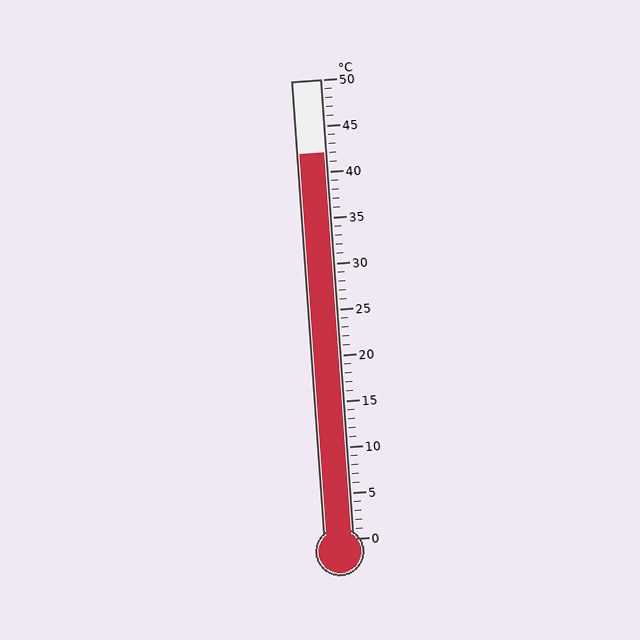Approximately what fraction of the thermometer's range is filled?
The thermometer is filled to approximately 85% of its range.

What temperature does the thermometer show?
The thermometer shows approximately 42°C.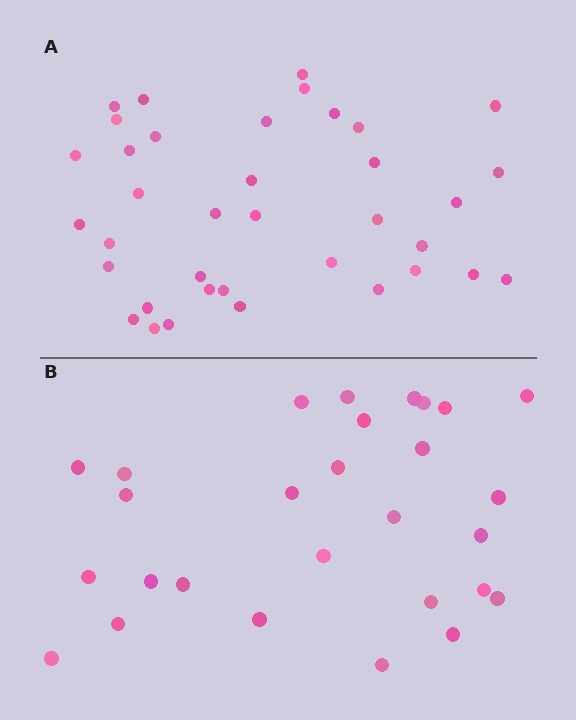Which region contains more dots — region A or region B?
Region A (the top region) has more dots.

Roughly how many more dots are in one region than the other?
Region A has roughly 8 or so more dots than region B.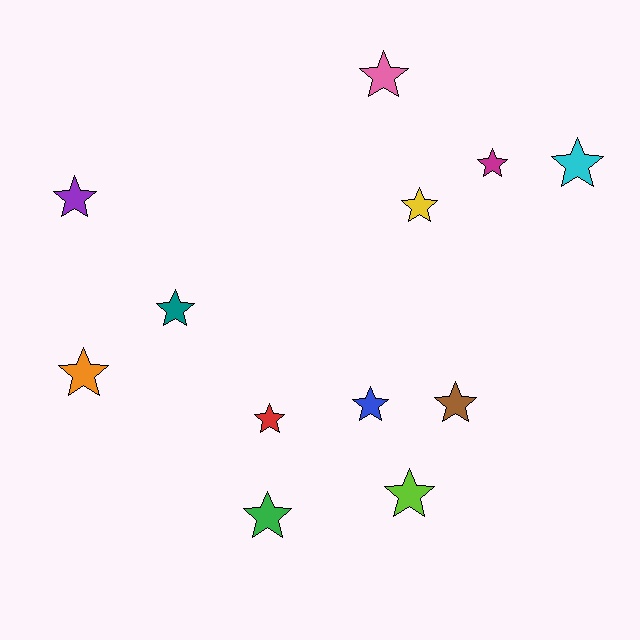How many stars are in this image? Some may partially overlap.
There are 12 stars.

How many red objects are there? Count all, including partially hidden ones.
There is 1 red object.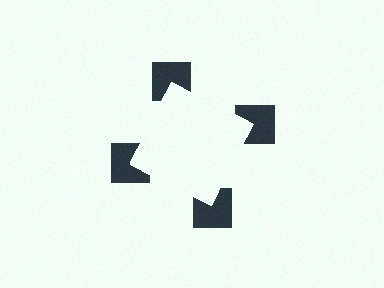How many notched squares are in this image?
There are 4 — one at each vertex of the illusory square.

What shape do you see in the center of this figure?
An illusory square — its edges are inferred from the aligned wedge cuts in the notched squares, not physically drawn.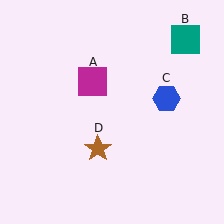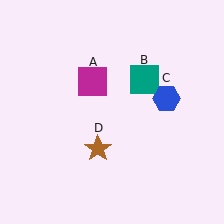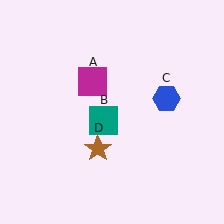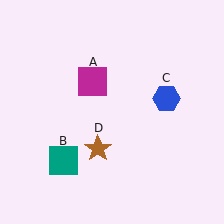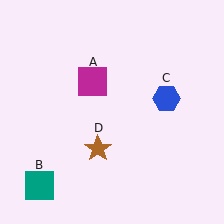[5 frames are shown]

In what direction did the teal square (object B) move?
The teal square (object B) moved down and to the left.